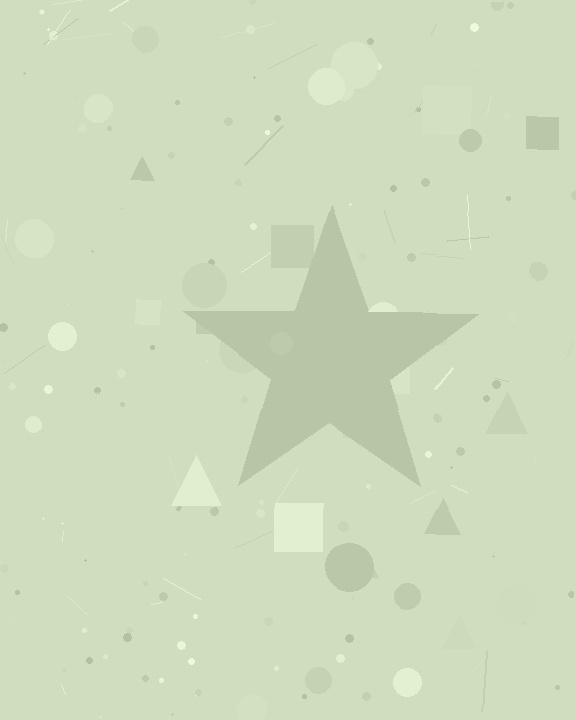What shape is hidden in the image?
A star is hidden in the image.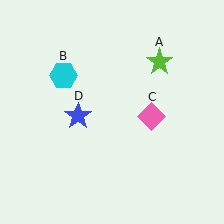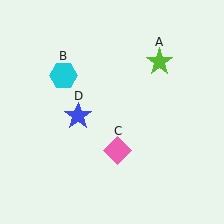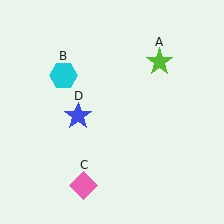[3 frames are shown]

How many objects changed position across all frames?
1 object changed position: pink diamond (object C).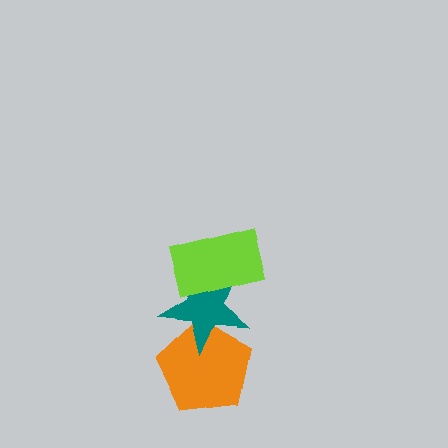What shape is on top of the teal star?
The lime rectangle is on top of the teal star.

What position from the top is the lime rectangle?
The lime rectangle is 1st from the top.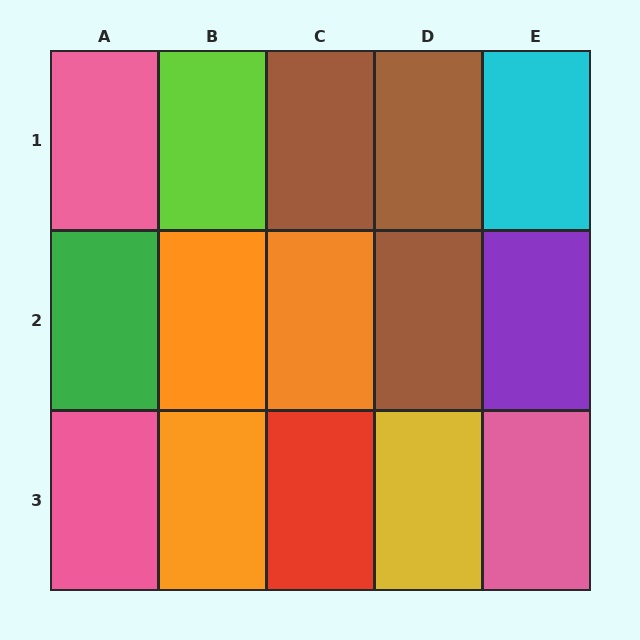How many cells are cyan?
1 cell is cyan.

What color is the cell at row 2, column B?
Orange.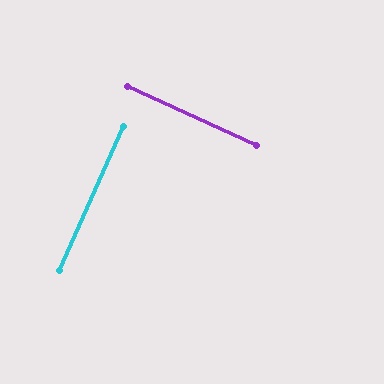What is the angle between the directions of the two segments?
Approximately 89 degrees.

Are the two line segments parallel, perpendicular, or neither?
Perpendicular — they meet at approximately 89°.